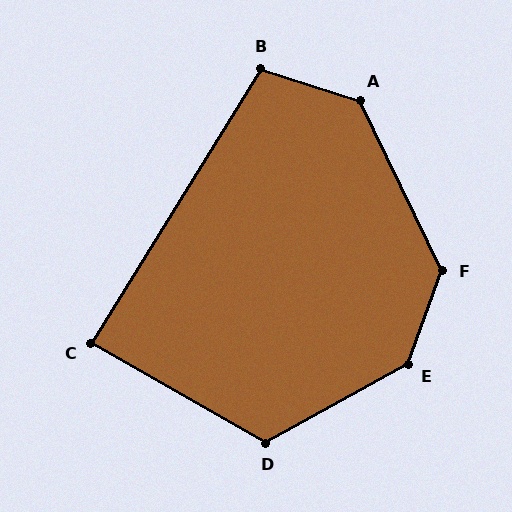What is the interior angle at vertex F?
Approximately 134 degrees (obtuse).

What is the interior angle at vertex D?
Approximately 122 degrees (obtuse).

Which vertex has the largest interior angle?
E, at approximately 139 degrees.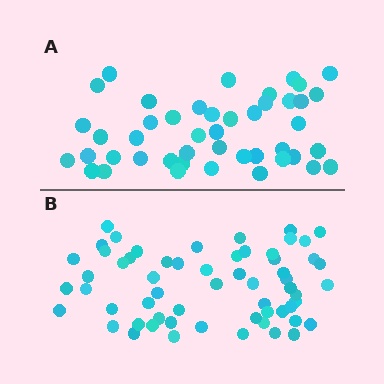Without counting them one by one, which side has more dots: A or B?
Region B (the bottom region) has more dots.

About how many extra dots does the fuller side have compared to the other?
Region B has approximately 15 more dots than region A.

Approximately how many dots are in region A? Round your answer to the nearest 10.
About 40 dots. (The exact count is 45, which rounds to 40.)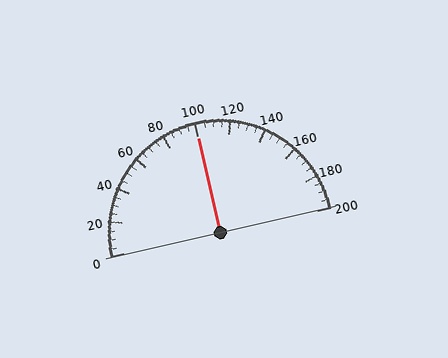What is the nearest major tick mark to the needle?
The nearest major tick mark is 100.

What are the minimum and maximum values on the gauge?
The gauge ranges from 0 to 200.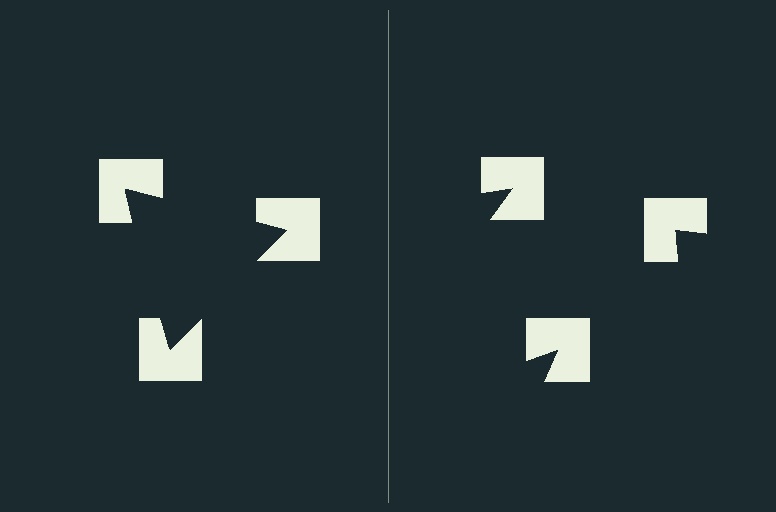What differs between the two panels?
The notched squares are positioned identically on both sides; only the wedge orientations differ. On the left they align to a triangle; on the right they are misaligned.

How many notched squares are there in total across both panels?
6 — 3 on each side.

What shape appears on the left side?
An illusory triangle.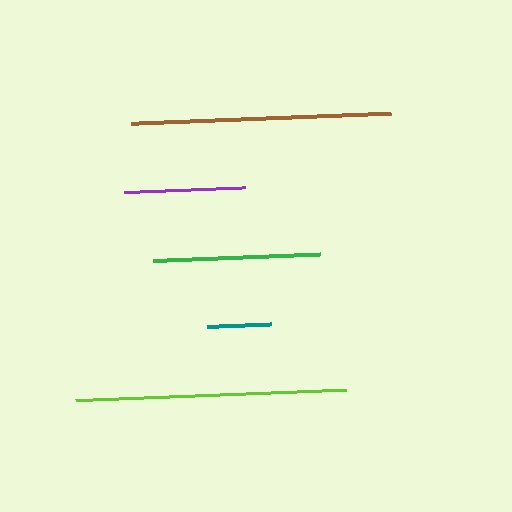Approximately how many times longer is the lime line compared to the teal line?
The lime line is approximately 4.3 times the length of the teal line.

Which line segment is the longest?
The lime line is the longest at approximately 271 pixels.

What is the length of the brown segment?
The brown segment is approximately 260 pixels long.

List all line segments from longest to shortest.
From longest to shortest: lime, brown, green, purple, teal.